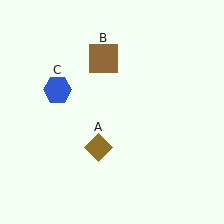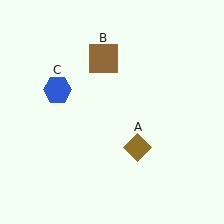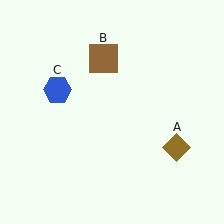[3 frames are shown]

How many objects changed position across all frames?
1 object changed position: brown diamond (object A).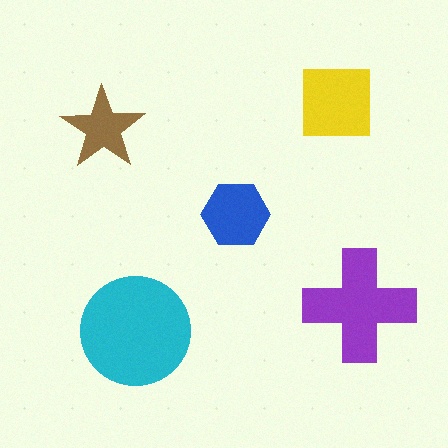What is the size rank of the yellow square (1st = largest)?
3rd.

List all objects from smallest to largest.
The brown star, the blue hexagon, the yellow square, the purple cross, the cyan circle.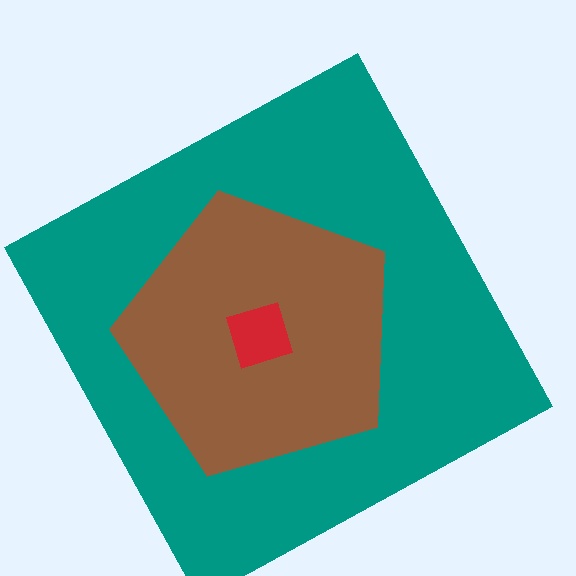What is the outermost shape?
The teal square.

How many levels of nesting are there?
3.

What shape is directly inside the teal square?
The brown pentagon.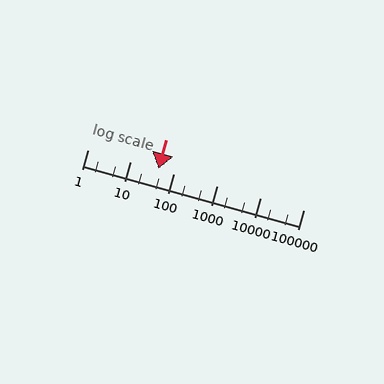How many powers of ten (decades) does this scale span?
The scale spans 5 decades, from 1 to 100000.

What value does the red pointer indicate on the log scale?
The pointer indicates approximately 44.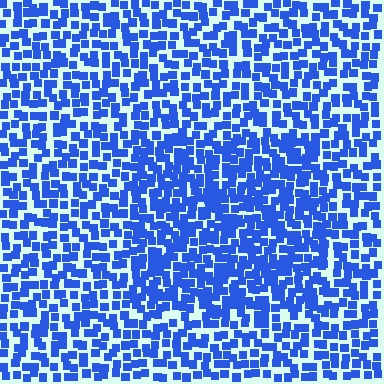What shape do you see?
I see a rectangle.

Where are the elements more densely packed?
The elements are more densely packed inside the rectangle boundary.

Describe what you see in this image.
The image contains small blue elements arranged at two different densities. A rectangle-shaped region is visible where the elements are more densely packed than the surrounding area.